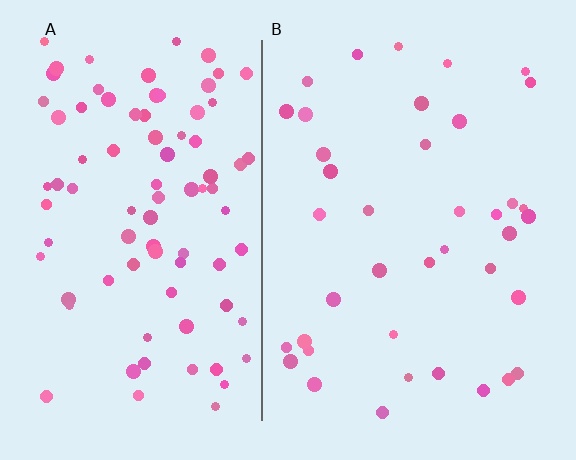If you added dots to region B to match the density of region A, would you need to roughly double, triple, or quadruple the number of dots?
Approximately double.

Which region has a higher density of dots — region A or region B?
A (the left).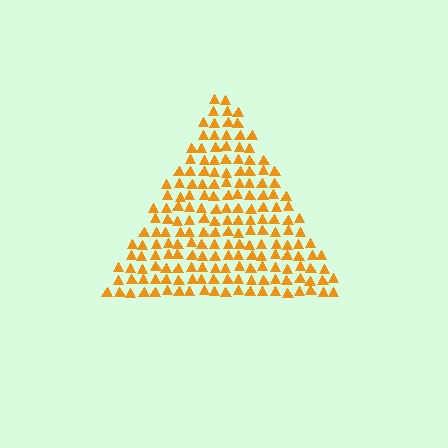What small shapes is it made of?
It is made of small triangles.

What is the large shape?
The large shape is a triangle.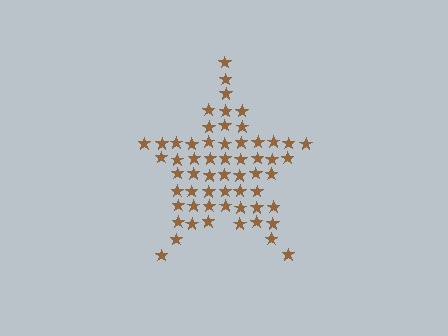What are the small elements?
The small elements are stars.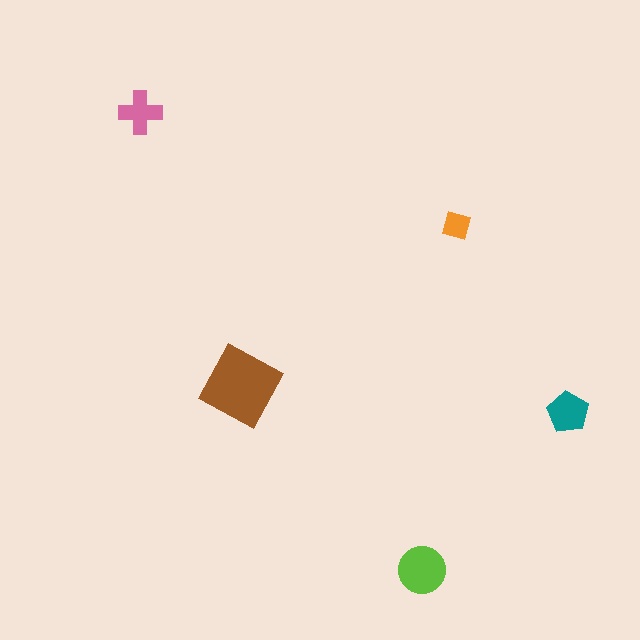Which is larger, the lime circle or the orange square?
The lime circle.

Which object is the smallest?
The orange square.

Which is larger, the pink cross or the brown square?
The brown square.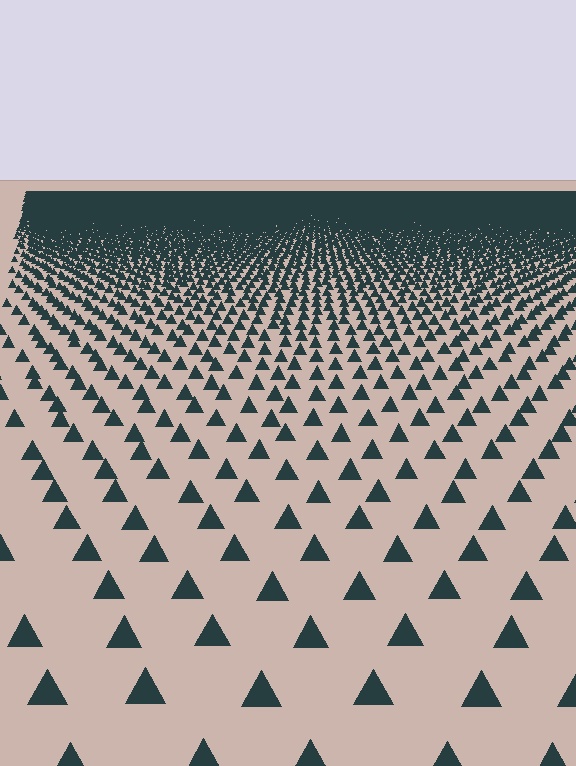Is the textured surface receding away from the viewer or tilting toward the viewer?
The surface is receding away from the viewer. Texture elements get smaller and denser toward the top.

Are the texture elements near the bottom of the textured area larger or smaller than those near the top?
Larger. Near the bottom, elements are closer to the viewer and appear at a bigger on-screen size.